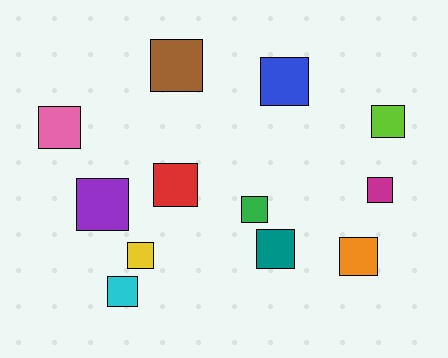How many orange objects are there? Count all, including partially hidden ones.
There is 1 orange object.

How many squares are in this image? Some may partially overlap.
There are 12 squares.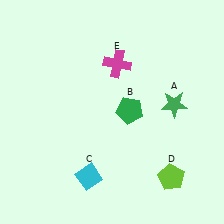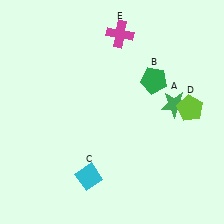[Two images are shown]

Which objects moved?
The objects that moved are: the green pentagon (B), the lime pentagon (D), the magenta cross (E).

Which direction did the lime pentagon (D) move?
The lime pentagon (D) moved up.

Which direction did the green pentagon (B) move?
The green pentagon (B) moved up.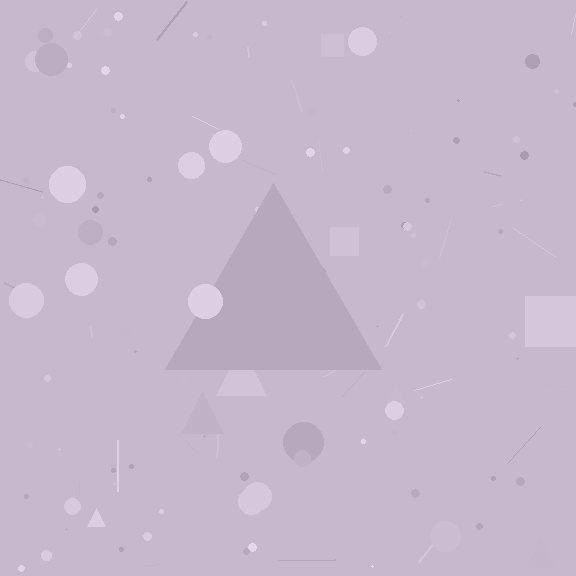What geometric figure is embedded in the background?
A triangle is embedded in the background.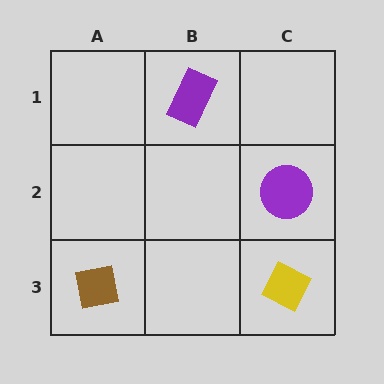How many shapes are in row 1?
1 shape.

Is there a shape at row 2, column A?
No, that cell is empty.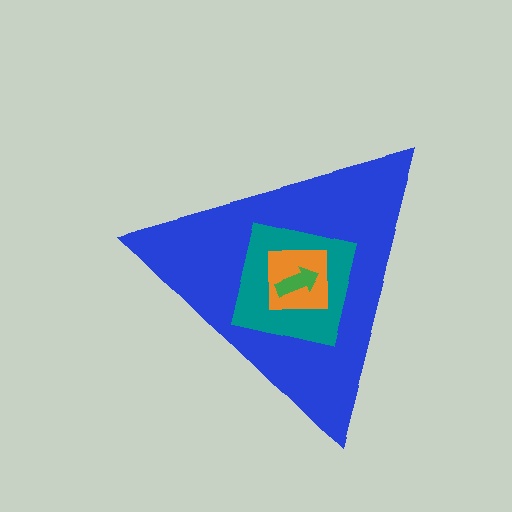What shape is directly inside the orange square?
The green arrow.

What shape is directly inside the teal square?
The orange square.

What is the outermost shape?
The blue triangle.